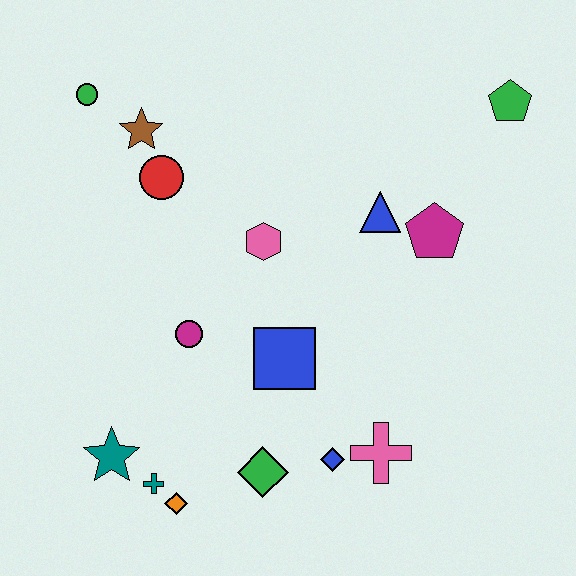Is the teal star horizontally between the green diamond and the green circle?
Yes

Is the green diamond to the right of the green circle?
Yes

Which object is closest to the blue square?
The magenta circle is closest to the blue square.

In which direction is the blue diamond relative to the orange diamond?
The blue diamond is to the right of the orange diamond.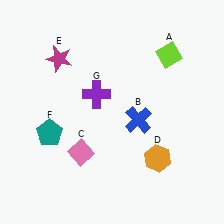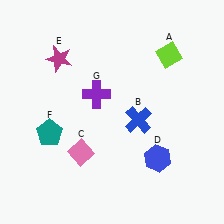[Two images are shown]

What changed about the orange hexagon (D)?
In Image 1, D is orange. In Image 2, it changed to blue.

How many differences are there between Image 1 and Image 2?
There is 1 difference between the two images.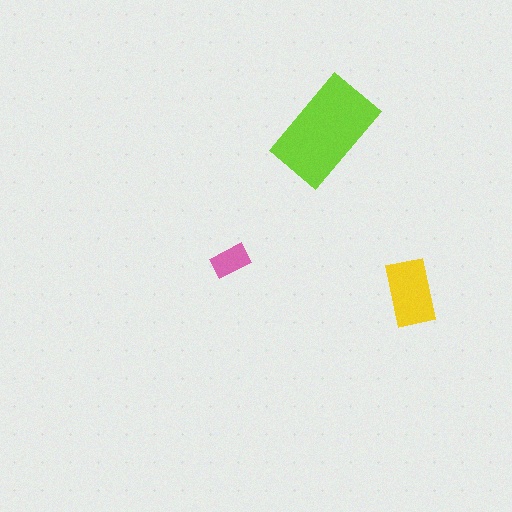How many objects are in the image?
There are 3 objects in the image.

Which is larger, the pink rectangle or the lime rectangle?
The lime one.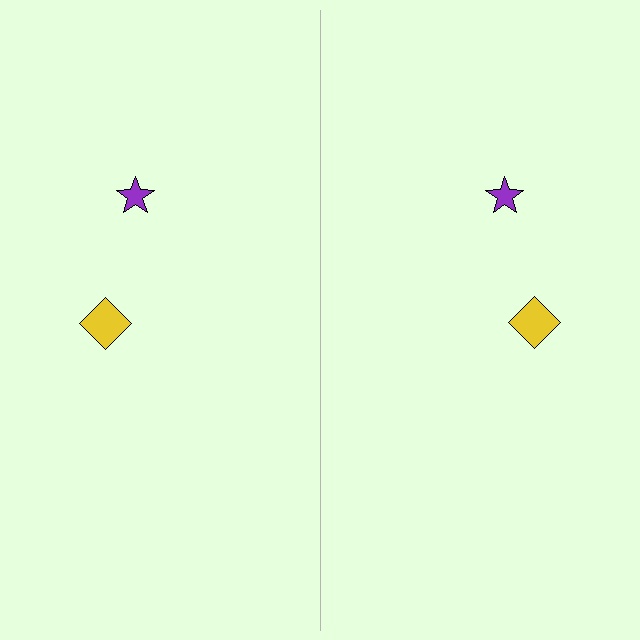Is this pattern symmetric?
Yes, this pattern has bilateral (reflection) symmetry.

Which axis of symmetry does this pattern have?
The pattern has a vertical axis of symmetry running through the center of the image.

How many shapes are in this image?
There are 4 shapes in this image.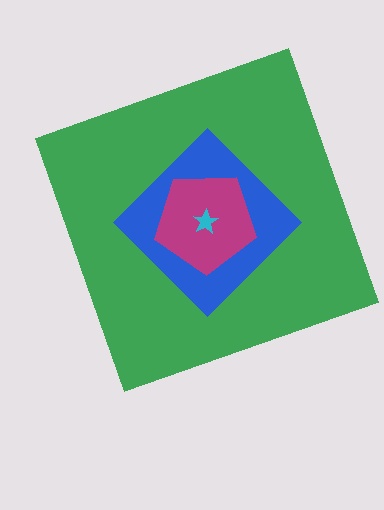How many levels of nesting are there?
4.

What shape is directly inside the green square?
The blue diamond.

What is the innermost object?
The cyan star.